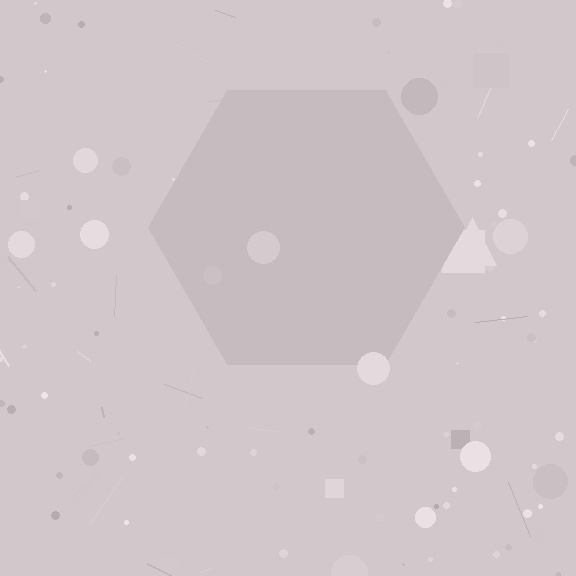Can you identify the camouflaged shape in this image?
The camouflaged shape is a hexagon.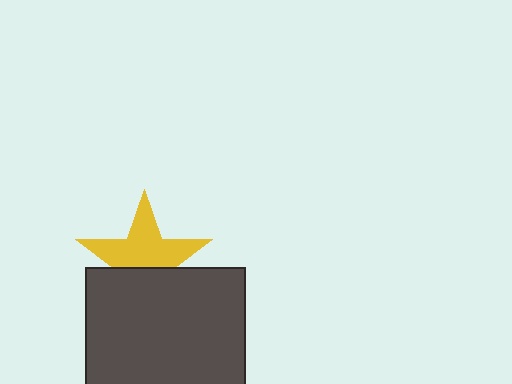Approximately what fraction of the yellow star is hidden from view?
Roughly 40% of the yellow star is hidden behind the dark gray rectangle.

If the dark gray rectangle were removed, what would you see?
You would see the complete yellow star.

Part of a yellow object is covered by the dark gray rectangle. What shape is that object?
It is a star.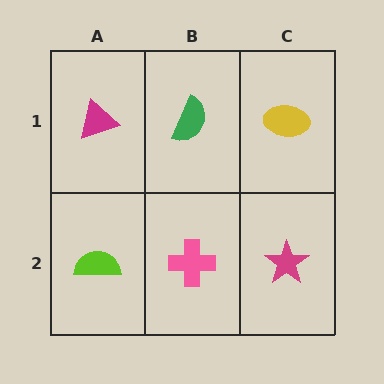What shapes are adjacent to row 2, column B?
A green semicircle (row 1, column B), a lime semicircle (row 2, column A), a magenta star (row 2, column C).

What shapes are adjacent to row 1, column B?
A pink cross (row 2, column B), a magenta triangle (row 1, column A), a yellow ellipse (row 1, column C).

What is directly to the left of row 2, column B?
A lime semicircle.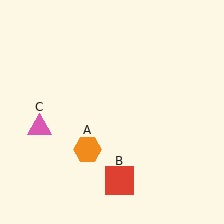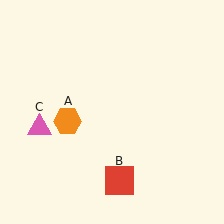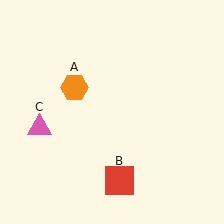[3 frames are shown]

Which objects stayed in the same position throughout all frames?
Red square (object B) and pink triangle (object C) remained stationary.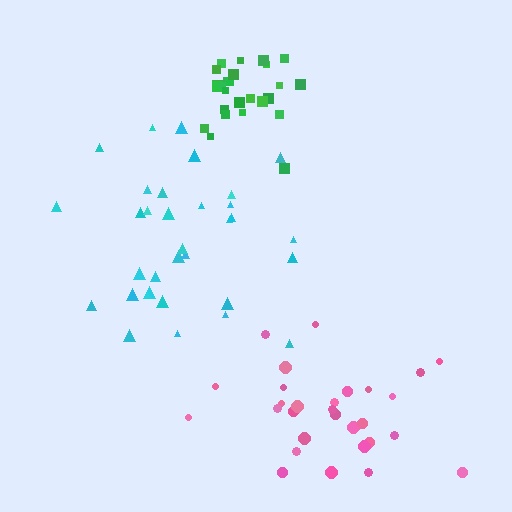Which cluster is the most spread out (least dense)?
Cyan.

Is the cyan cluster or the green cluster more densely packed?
Green.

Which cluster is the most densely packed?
Green.